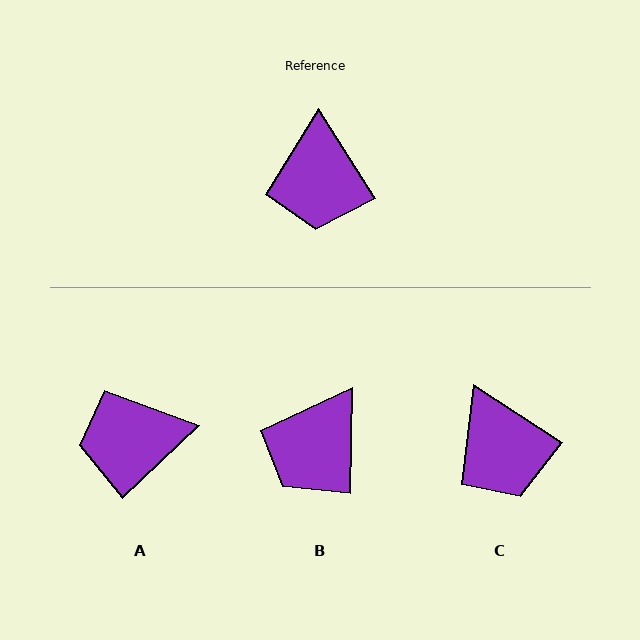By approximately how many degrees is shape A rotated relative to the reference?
Approximately 79 degrees clockwise.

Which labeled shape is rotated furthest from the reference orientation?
A, about 79 degrees away.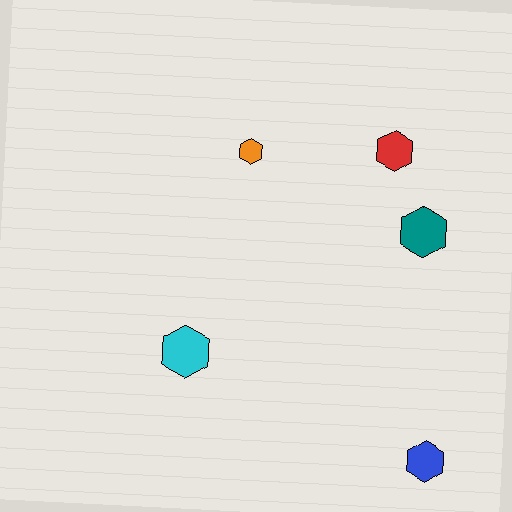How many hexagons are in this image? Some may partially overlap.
There are 5 hexagons.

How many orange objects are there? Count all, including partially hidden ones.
There is 1 orange object.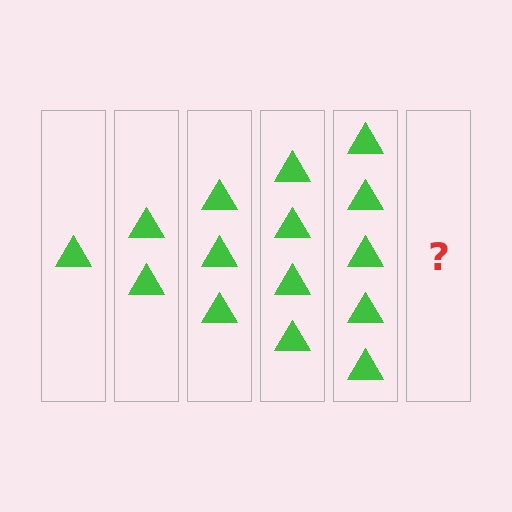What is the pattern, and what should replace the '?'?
The pattern is that each step adds one more triangle. The '?' should be 6 triangles.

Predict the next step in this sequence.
The next step is 6 triangles.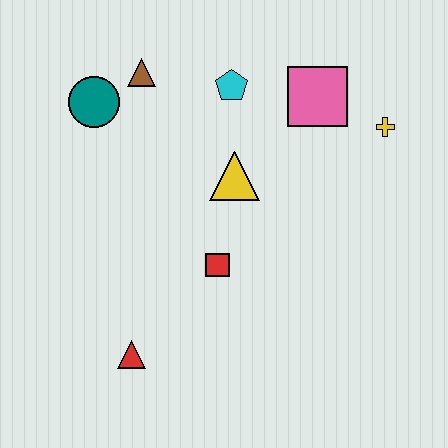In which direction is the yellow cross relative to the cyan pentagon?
The yellow cross is to the right of the cyan pentagon.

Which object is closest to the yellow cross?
The pink square is closest to the yellow cross.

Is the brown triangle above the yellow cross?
Yes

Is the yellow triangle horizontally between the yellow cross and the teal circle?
Yes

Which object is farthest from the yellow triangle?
The red triangle is farthest from the yellow triangle.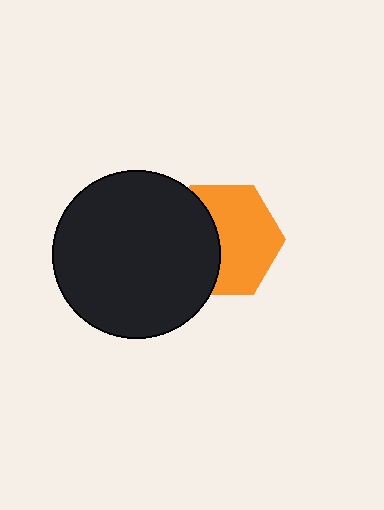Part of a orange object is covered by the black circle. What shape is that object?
It is a hexagon.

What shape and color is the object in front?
The object in front is a black circle.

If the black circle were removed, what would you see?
You would see the complete orange hexagon.